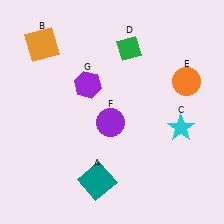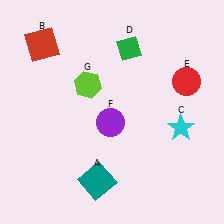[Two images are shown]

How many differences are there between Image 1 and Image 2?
There are 3 differences between the two images.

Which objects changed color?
B changed from orange to red. E changed from orange to red. G changed from purple to lime.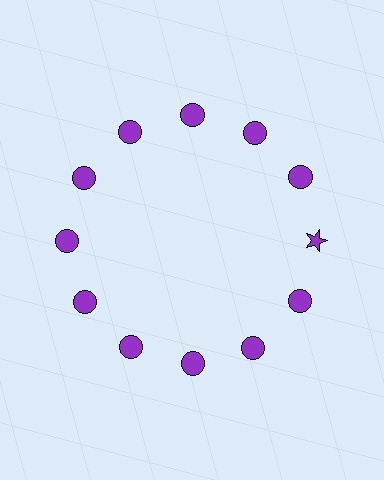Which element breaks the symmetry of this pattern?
The purple star at roughly the 3 o'clock position breaks the symmetry. All other shapes are purple circles.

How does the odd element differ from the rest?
It has a different shape: star instead of circle.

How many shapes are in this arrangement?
There are 12 shapes arranged in a ring pattern.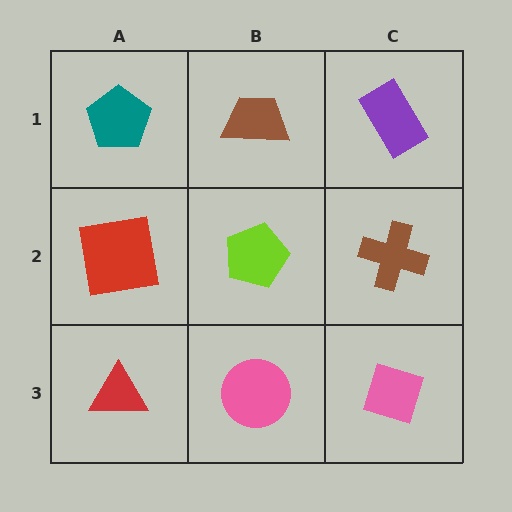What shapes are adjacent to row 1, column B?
A lime pentagon (row 2, column B), a teal pentagon (row 1, column A), a purple rectangle (row 1, column C).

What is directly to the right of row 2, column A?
A lime pentagon.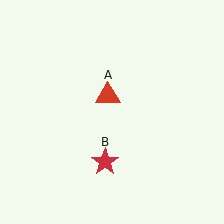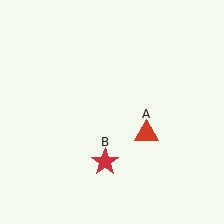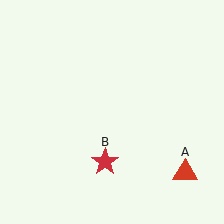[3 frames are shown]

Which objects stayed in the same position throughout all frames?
Red star (object B) remained stationary.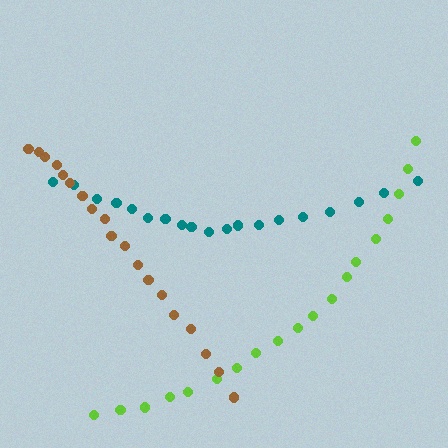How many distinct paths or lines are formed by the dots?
There are 3 distinct paths.